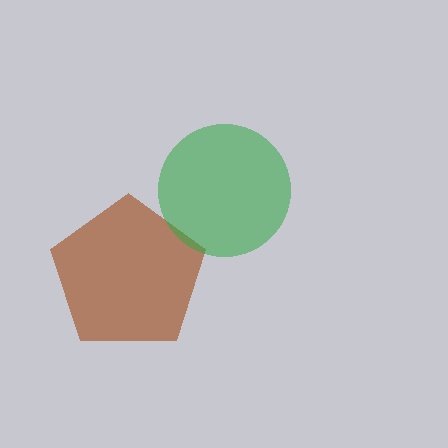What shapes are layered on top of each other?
The layered shapes are: a brown pentagon, a green circle.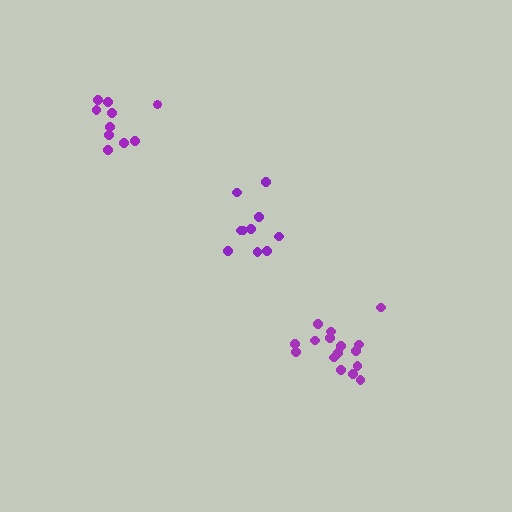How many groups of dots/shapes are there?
There are 3 groups.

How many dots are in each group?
Group 1: 16 dots, Group 2: 10 dots, Group 3: 10 dots (36 total).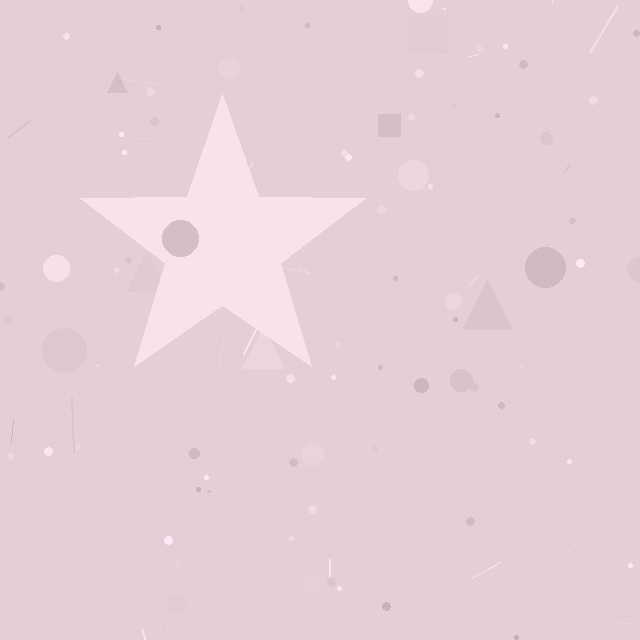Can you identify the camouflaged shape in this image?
The camouflaged shape is a star.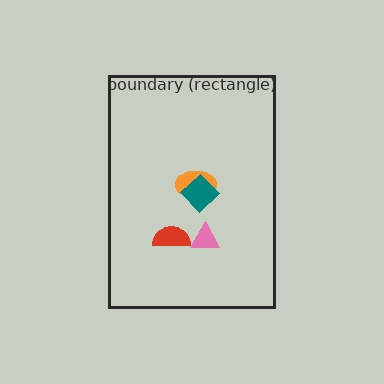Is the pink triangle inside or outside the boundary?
Inside.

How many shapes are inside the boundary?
4 inside, 0 outside.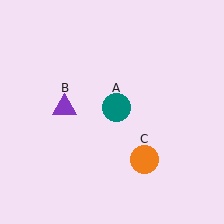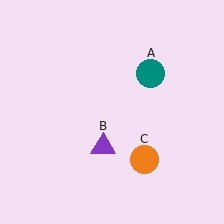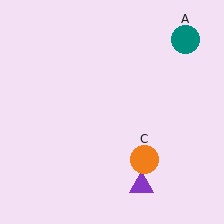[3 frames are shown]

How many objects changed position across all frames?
2 objects changed position: teal circle (object A), purple triangle (object B).